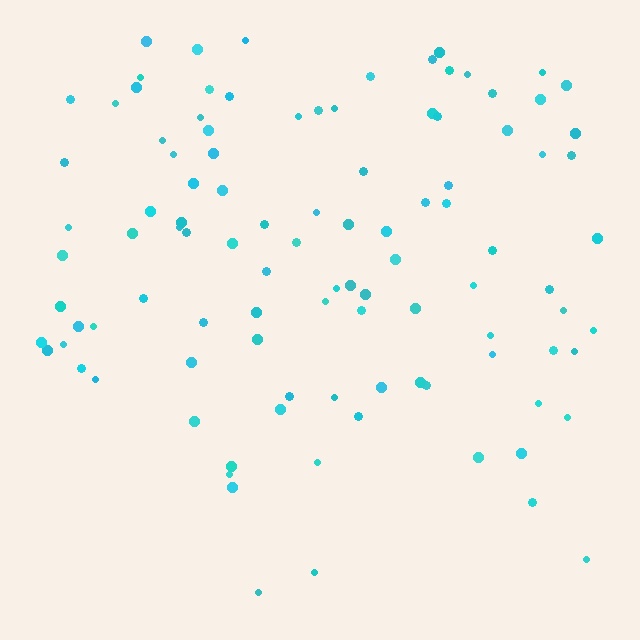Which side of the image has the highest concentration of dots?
The top.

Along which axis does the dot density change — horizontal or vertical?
Vertical.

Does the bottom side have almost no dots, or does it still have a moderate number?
Still a moderate number, just noticeably fewer than the top.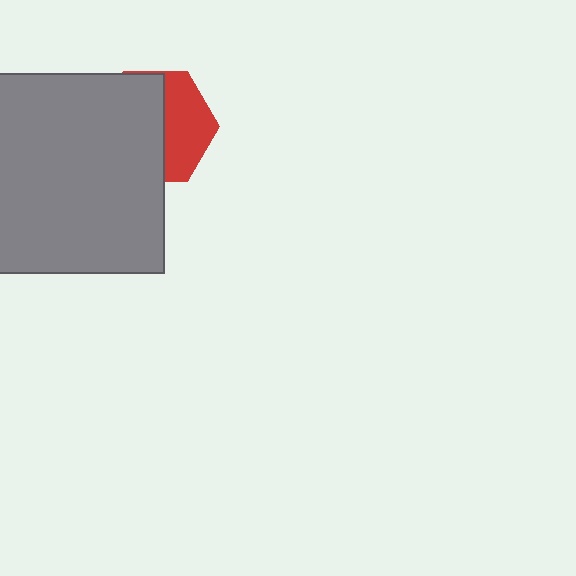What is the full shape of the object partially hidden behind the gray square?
The partially hidden object is a red hexagon.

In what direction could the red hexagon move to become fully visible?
The red hexagon could move right. That would shift it out from behind the gray square entirely.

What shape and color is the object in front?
The object in front is a gray square.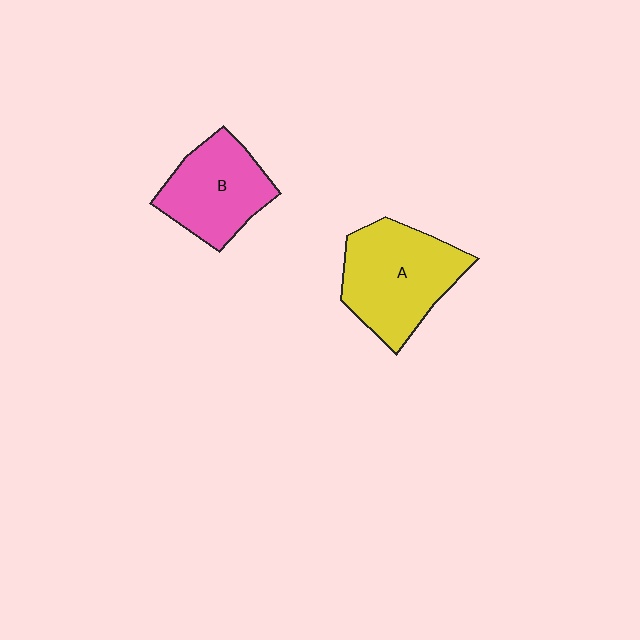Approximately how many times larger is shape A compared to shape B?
Approximately 1.3 times.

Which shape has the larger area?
Shape A (yellow).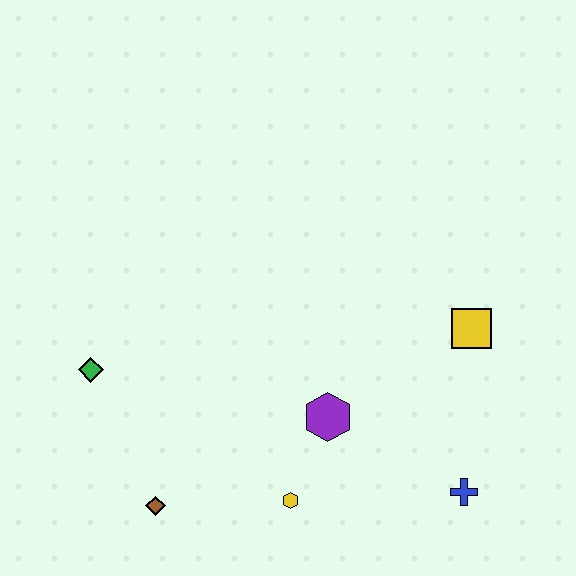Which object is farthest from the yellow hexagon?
The yellow square is farthest from the yellow hexagon.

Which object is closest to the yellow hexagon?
The purple hexagon is closest to the yellow hexagon.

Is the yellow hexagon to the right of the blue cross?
No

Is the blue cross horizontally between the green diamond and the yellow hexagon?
No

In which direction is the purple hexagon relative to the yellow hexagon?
The purple hexagon is above the yellow hexagon.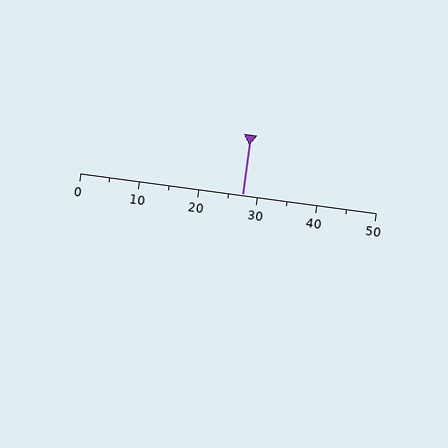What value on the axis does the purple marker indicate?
The marker indicates approximately 27.5.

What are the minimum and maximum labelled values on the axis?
The axis runs from 0 to 50.